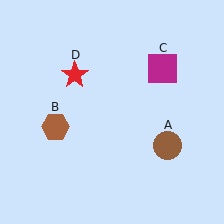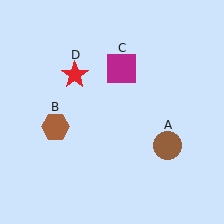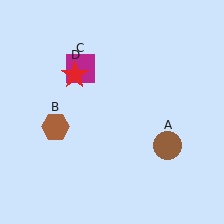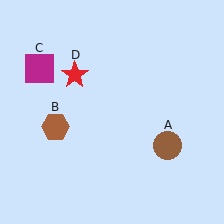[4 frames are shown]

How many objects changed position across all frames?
1 object changed position: magenta square (object C).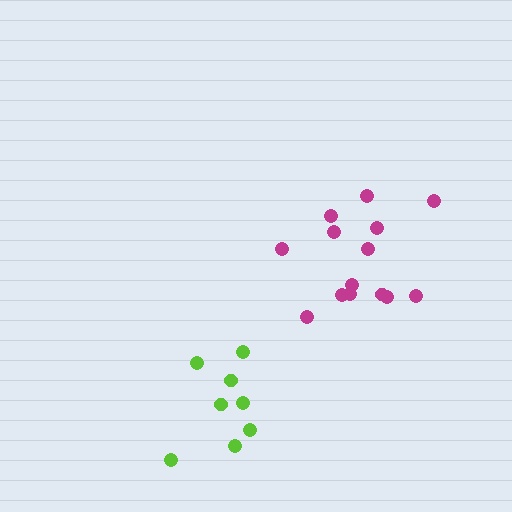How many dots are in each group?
Group 1: 8 dots, Group 2: 14 dots (22 total).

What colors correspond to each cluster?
The clusters are colored: lime, magenta.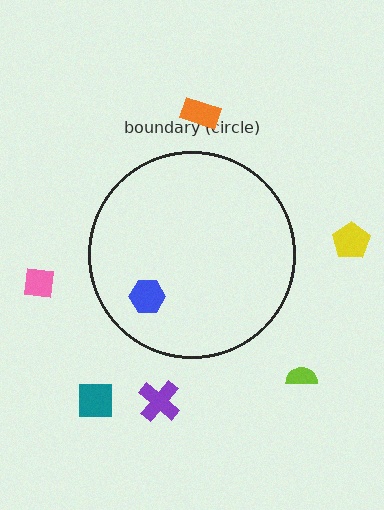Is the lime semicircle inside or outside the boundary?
Outside.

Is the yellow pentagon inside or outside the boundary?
Outside.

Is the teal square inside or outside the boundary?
Outside.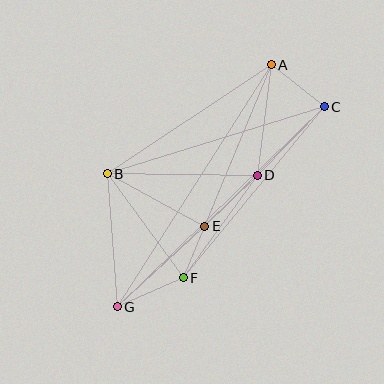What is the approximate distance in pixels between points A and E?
The distance between A and E is approximately 175 pixels.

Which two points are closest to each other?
Points E and F are closest to each other.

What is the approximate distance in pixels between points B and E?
The distance between B and E is approximately 111 pixels.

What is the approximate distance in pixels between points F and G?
The distance between F and G is approximately 72 pixels.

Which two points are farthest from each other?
Points C and G are farthest from each other.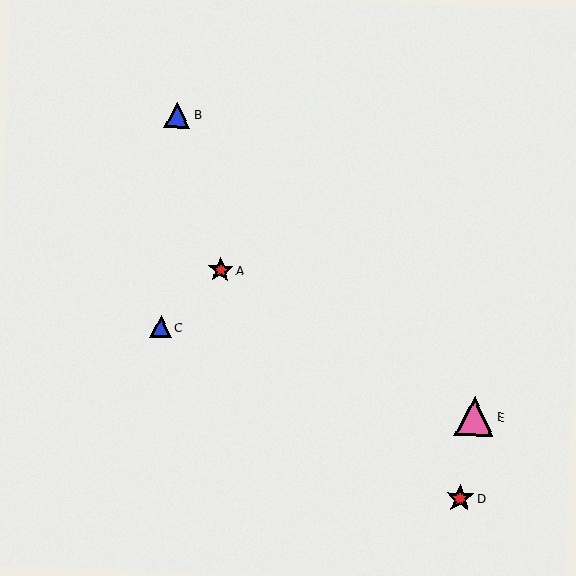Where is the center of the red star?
The center of the red star is at (460, 498).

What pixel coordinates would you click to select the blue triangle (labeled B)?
Click at (178, 115) to select the blue triangle B.